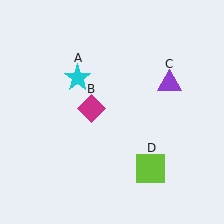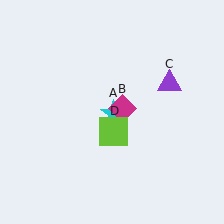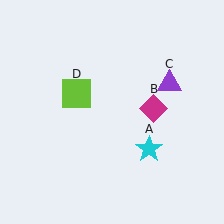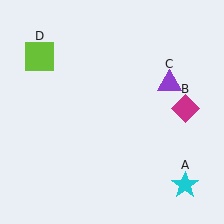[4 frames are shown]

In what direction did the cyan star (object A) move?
The cyan star (object A) moved down and to the right.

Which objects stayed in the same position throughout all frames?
Purple triangle (object C) remained stationary.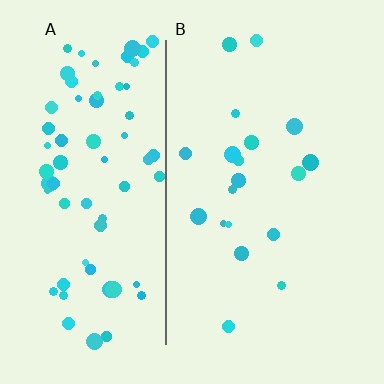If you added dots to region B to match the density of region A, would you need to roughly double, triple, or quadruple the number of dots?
Approximately quadruple.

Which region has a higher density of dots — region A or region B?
A (the left).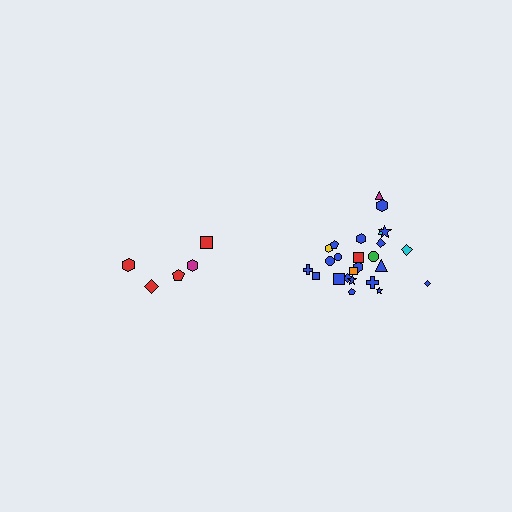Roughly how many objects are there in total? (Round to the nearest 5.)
Roughly 30 objects in total.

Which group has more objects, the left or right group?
The right group.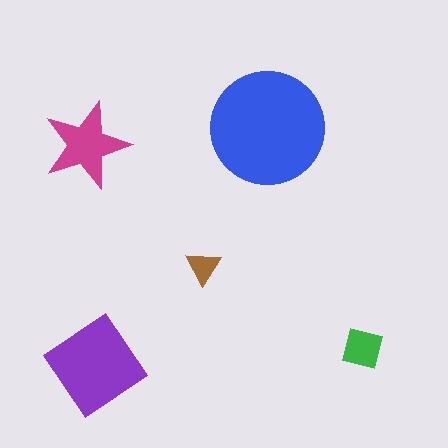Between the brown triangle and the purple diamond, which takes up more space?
The purple diamond.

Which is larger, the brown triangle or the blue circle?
The blue circle.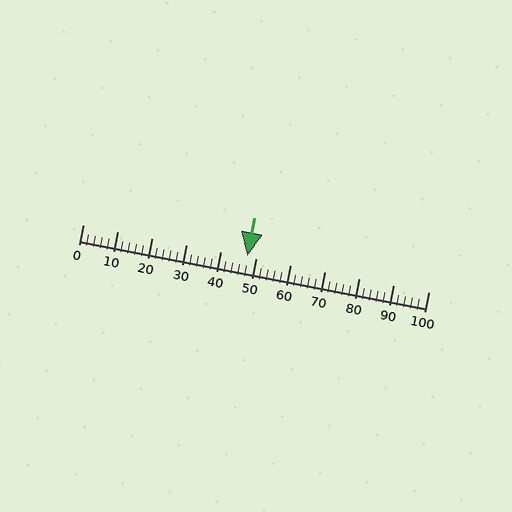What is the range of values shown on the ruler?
The ruler shows values from 0 to 100.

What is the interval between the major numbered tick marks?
The major tick marks are spaced 10 units apart.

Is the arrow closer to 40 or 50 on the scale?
The arrow is closer to 50.